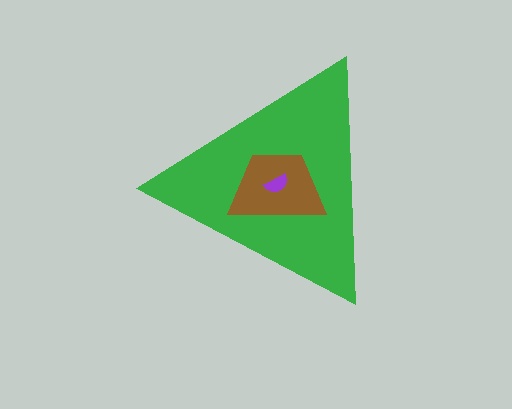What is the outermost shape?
The green triangle.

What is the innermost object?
The purple semicircle.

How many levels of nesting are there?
3.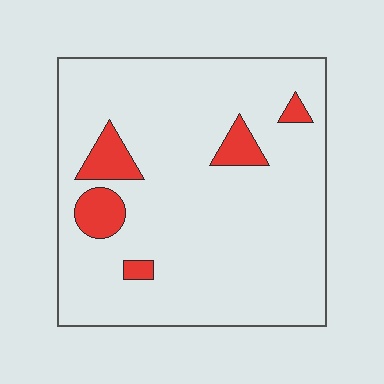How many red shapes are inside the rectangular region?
5.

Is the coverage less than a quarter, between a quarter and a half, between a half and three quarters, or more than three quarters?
Less than a quarter.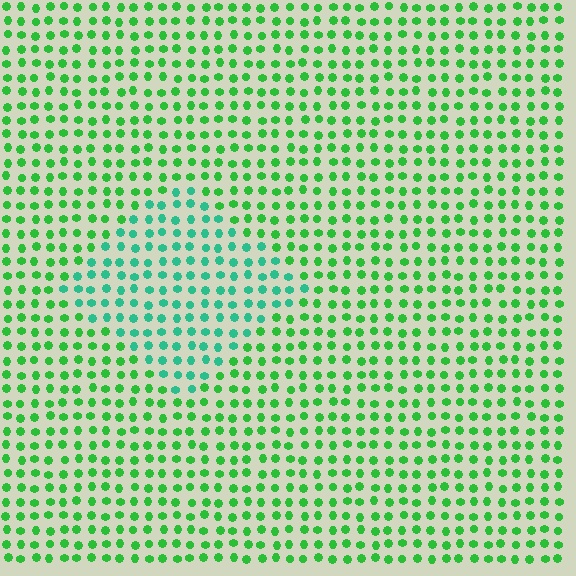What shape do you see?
I see a diamond.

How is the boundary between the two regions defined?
The boundary is defined purely by a slight shift in hue (about 35 degrees). Spacing, size, and orientation are identical on both sides.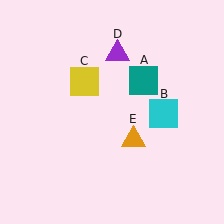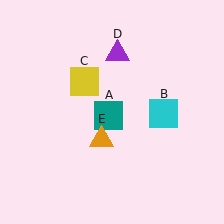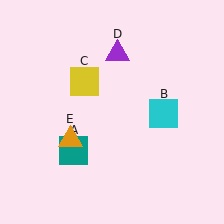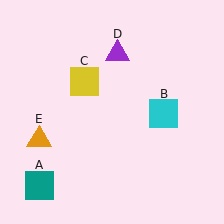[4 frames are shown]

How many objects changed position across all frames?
2 objects changed position: teal square (object A), orange triangle (object E).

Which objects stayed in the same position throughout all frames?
Cyan square (object B) and yellow square (object C) and purple triangle (object D) remained stationary.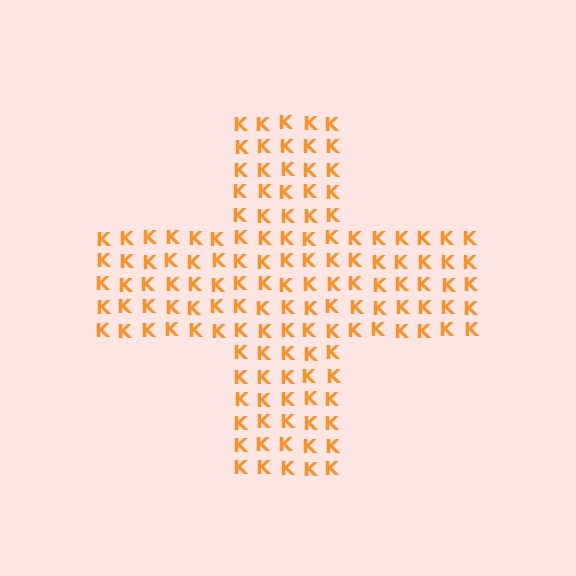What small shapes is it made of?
It is made of small letter K's.